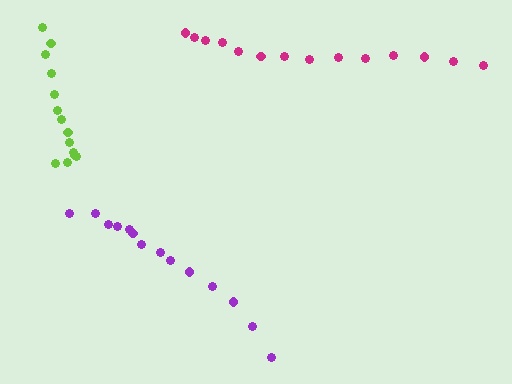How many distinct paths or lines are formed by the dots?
There are 3 distinct paths.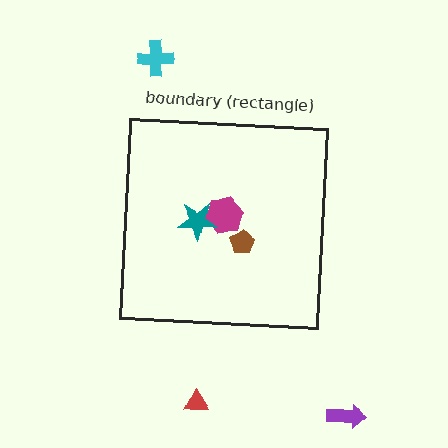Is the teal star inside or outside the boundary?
Inside.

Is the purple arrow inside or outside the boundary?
Outside.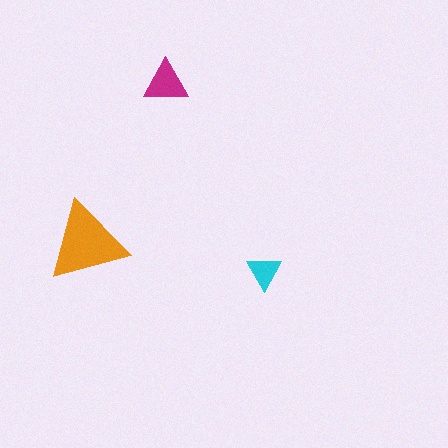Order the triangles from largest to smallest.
the orange one, the magenta one, the cyan one.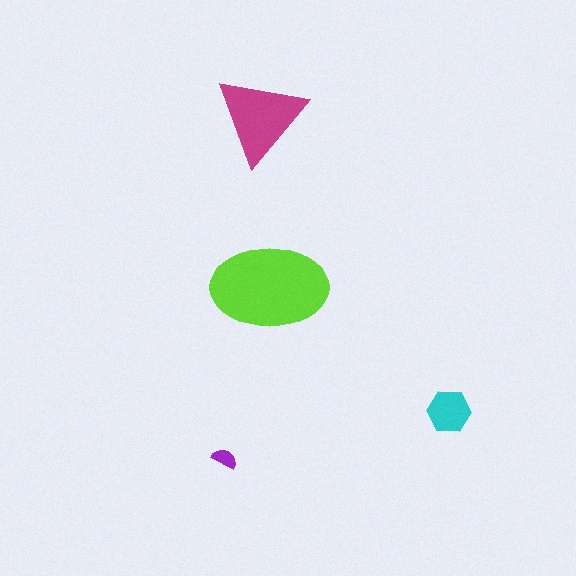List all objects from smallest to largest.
The purple semicircle, the cyan hexagon, the magenta triangle, the lime ellipse.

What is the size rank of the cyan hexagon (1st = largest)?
3rd.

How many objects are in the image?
There are 4 objects in the image.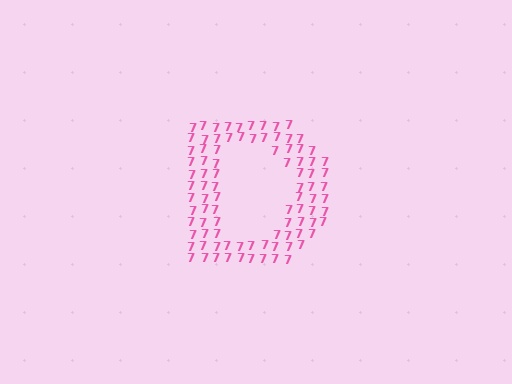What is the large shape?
The large shape is the letter D.